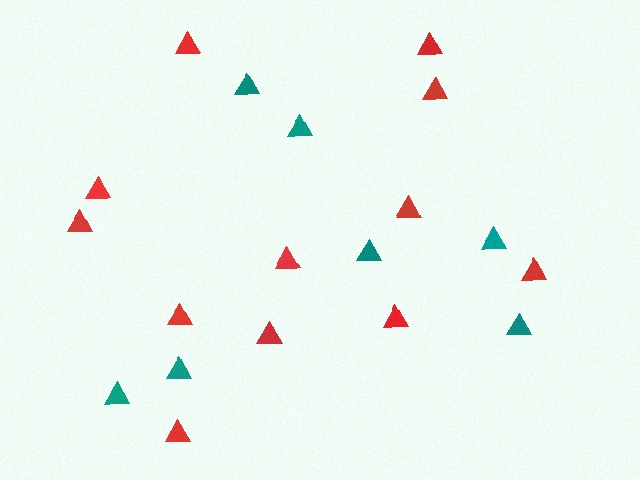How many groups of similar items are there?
There are 2 groups: one group of red triangles (12) and one group of teal triangles (7).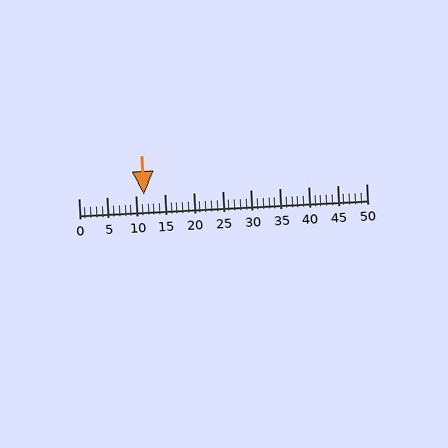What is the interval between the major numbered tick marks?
The major tick marks are spaced 5 units apart.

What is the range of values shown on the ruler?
The ruler shows values from 0 to 50.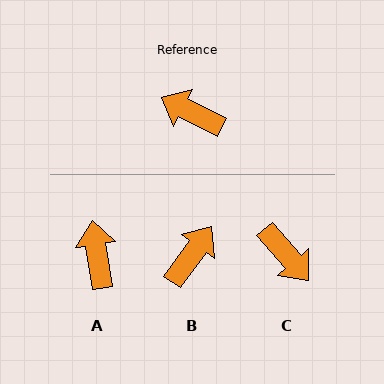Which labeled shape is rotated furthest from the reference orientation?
C, about 158 degrees away.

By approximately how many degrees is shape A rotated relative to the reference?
Approximately 54 degrees clockwise.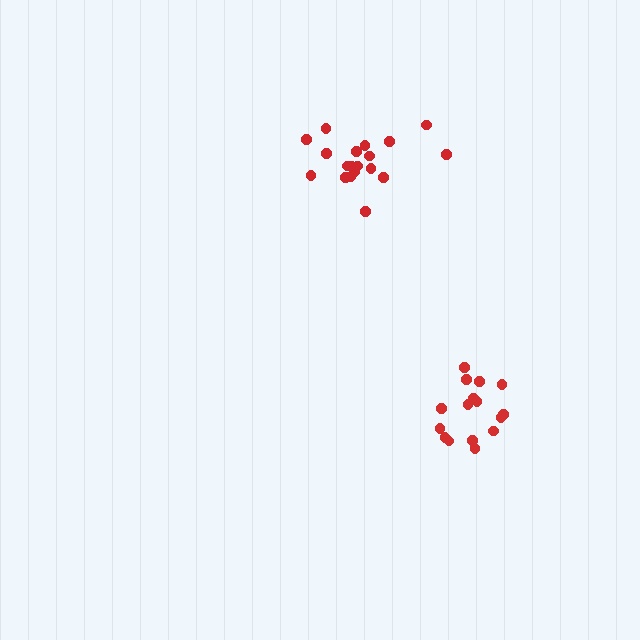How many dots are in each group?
Group 1: 16 dots, Group 2: 19 dots (35 total).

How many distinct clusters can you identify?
There are 2 distinct clusters.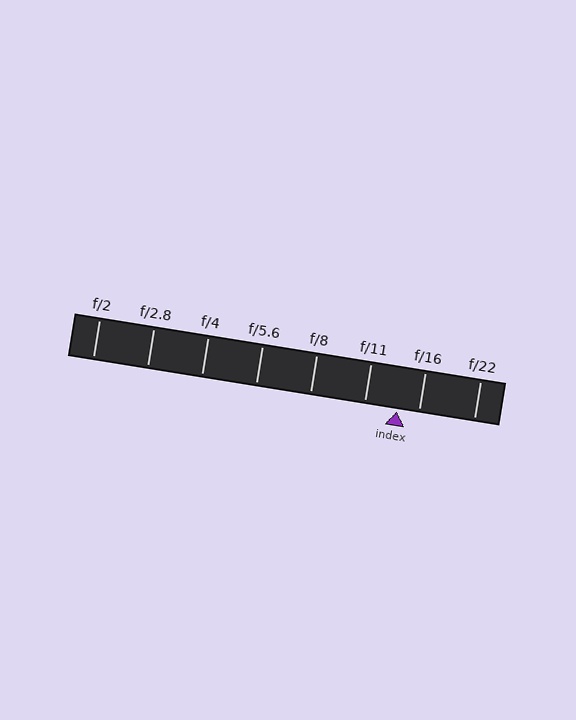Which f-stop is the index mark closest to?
The index mark is closest to f/16.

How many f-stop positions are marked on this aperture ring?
There are 8 f-stop positions marked.